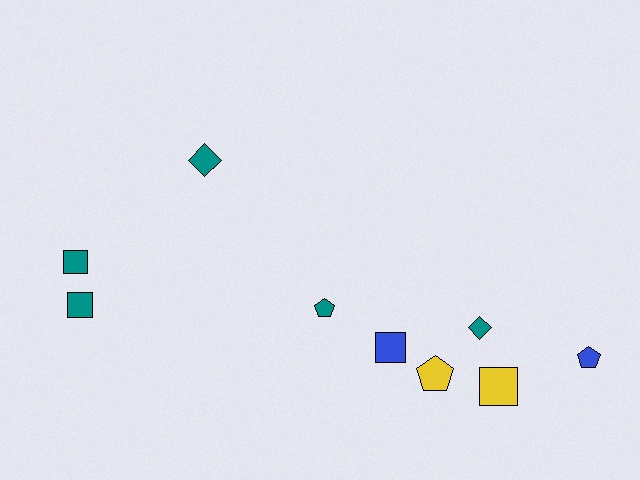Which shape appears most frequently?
Square, with 4 objects.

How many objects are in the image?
There are 9 objects.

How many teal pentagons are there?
There is 1 teal pentagon.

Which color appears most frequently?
Teal, with 5 objects.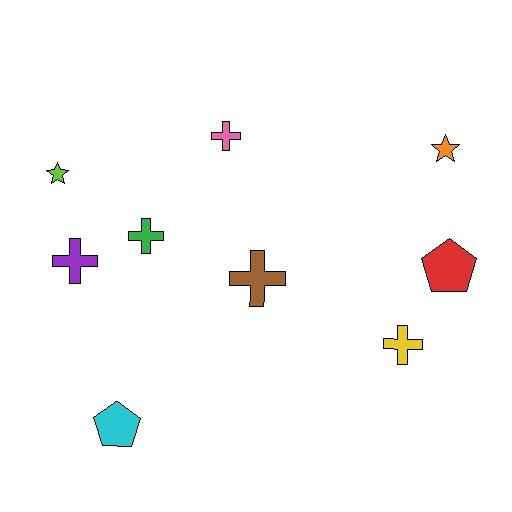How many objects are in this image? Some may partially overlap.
There are 9 objects.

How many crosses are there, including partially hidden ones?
There are 5 crosses.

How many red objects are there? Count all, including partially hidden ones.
There is 1 red object.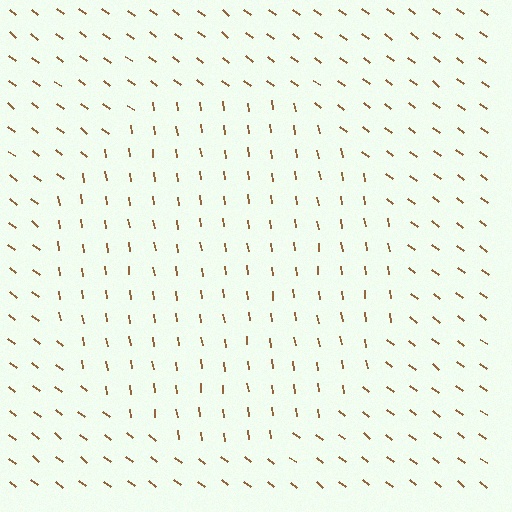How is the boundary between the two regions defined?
The boundary is defined purely by a change in line orientation (approximately 45 degrees difference). All lines are the same color and thickness.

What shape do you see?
I see a circle.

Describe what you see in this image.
The image is filled with small brown line segments. A circle region in the image has lines oriented differently from the surrounding lines, creating a visible texture boundary.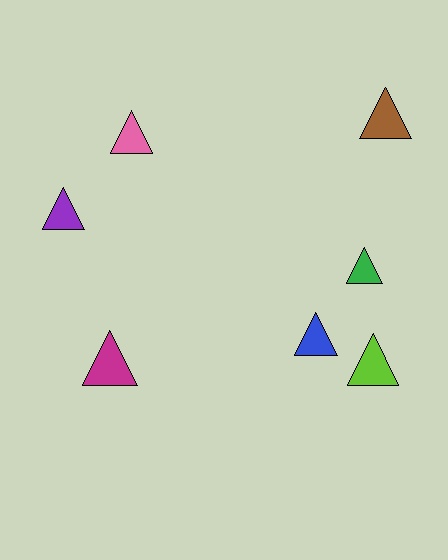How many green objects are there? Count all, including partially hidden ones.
There is 1 green object.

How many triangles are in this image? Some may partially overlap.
There are 7 triangles.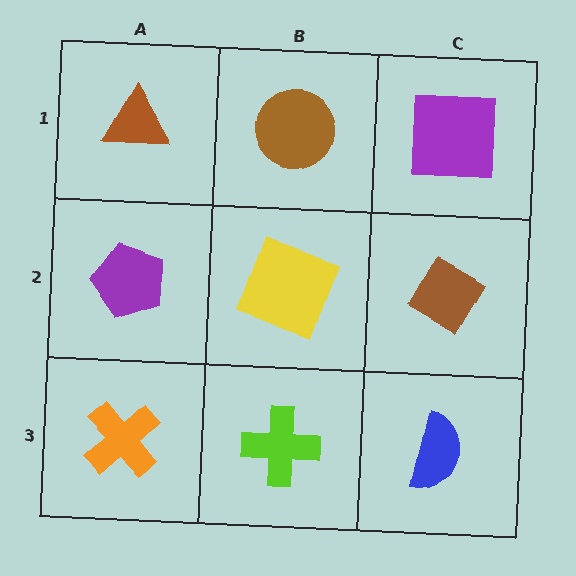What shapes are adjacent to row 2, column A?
A brown triangle (row 1, column A), an orange cross (row 3, column A), a yellow square (row 2, column B).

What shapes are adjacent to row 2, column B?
A brown circle (row 1, column B), a lime cross (row 3, column B), a purple pentagon (row 2, column A), a brown diamond (row 2, column C).